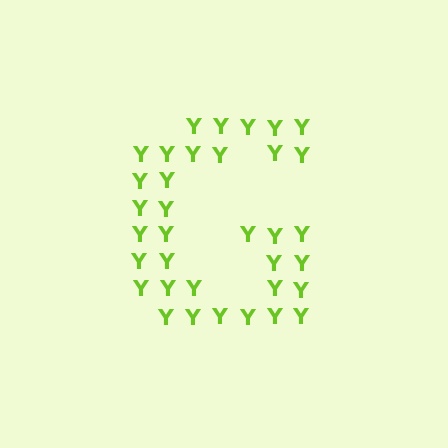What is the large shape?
The large shape is the letter G.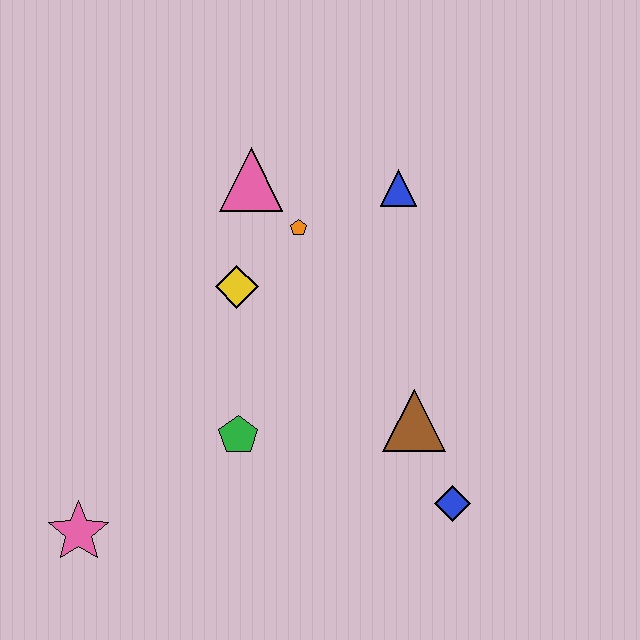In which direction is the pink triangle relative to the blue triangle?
The pink triangle is to the left of the blue triangle.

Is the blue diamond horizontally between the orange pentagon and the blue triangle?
No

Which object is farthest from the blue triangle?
The pink star is farthest from the blue triangle.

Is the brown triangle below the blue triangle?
Yes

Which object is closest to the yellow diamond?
The orange pentagon is closest to the yellow diamond.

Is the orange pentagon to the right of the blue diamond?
No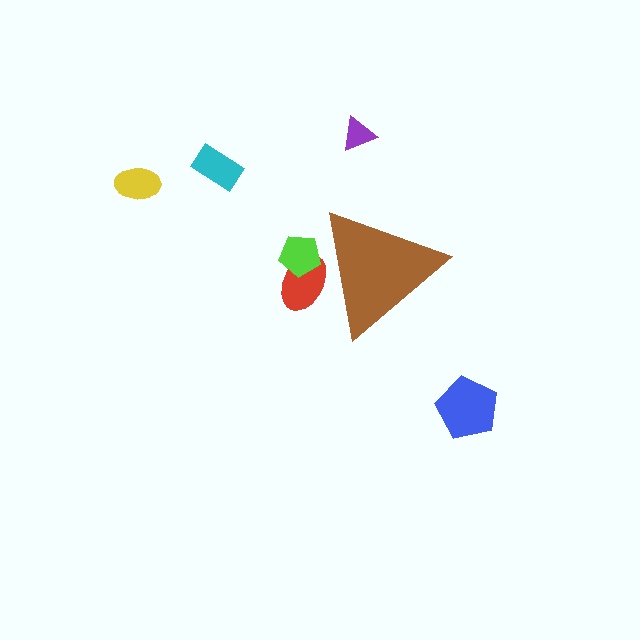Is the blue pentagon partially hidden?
No, the blue pentagon is fully visible.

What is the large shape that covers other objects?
A brown triangle.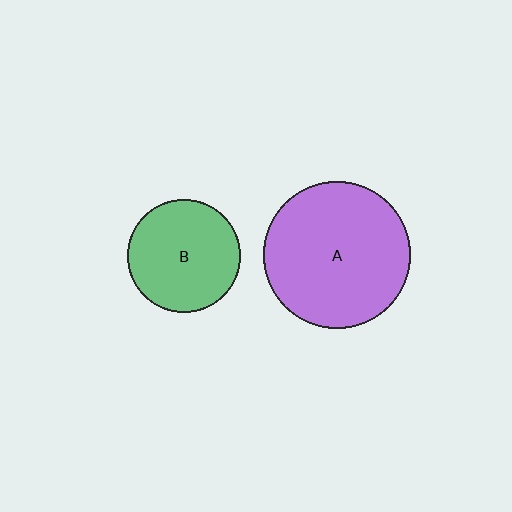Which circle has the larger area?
Circle A (purple).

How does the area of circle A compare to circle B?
Approximately 1.7 times.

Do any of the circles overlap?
No, none of the circles overlap.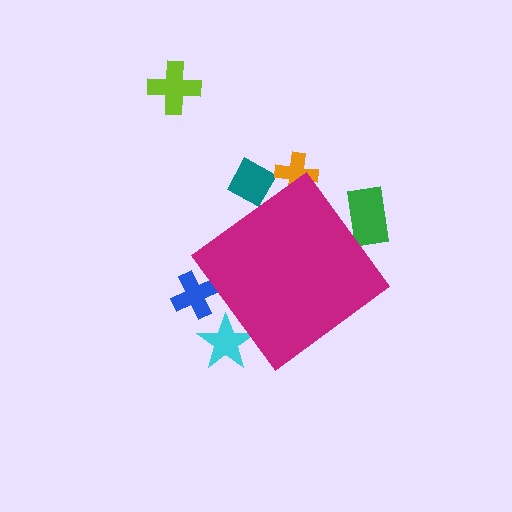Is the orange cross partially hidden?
Yes, the orange cross is partially hidden behind the magenta diamond.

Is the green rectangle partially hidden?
Yes, the green rectangle is partially hidden behind the magenta diamond.